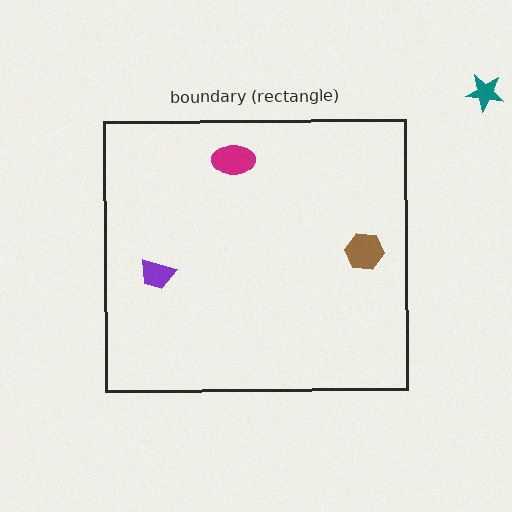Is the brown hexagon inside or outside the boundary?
Inside.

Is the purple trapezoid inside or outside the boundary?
Inside.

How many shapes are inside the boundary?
3 inside, 1 outside.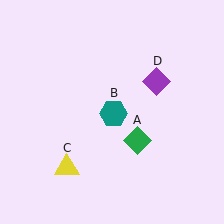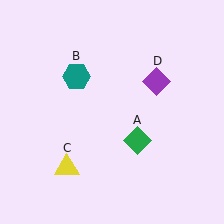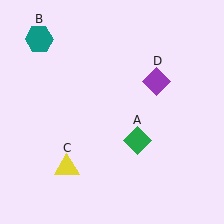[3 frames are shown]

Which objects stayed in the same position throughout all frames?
Green diamond (object A) and yellow triangle (object C) and purple diamond (object D) remained stationary.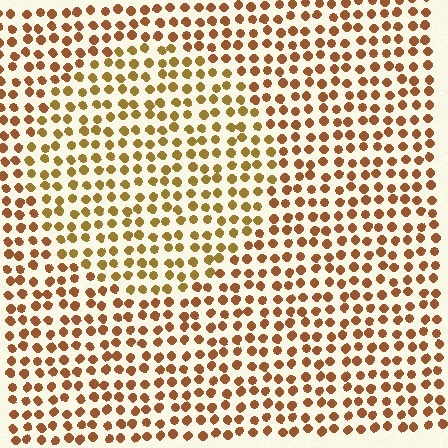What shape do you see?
I see a circle.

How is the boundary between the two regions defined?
The boundary is defined purely by a slight shift in hue (about 23 degrees). Spacing, size, and orientation are identical on both sides.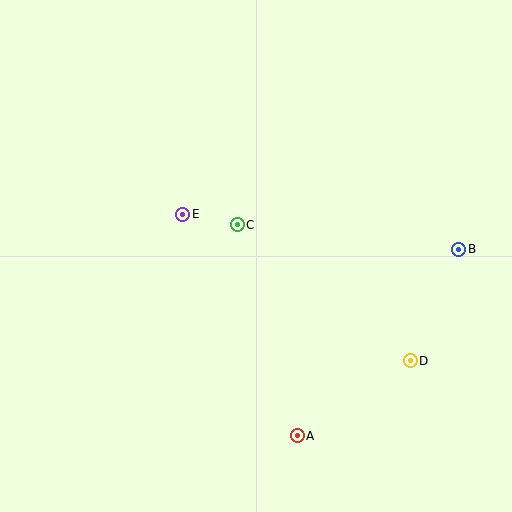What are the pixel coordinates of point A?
Point A is at (297, 436).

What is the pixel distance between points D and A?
The distance between D and A is 135 pixels.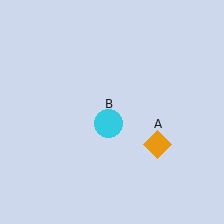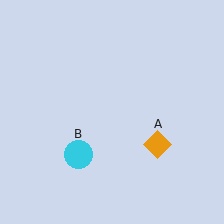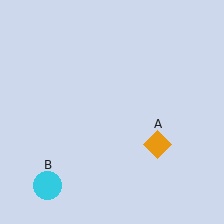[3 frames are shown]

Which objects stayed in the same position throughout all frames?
Orange diamond (object A) remained stationary.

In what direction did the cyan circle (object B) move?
The cyan circle (object B) moved down and to the left.